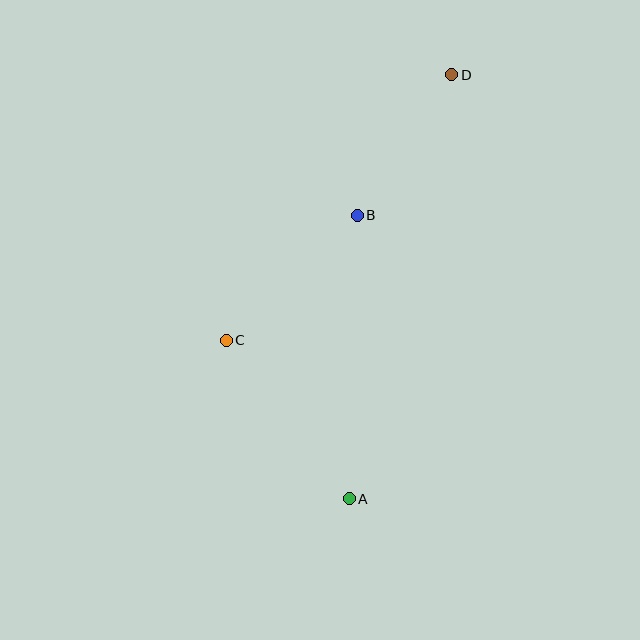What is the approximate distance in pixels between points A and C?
The distance between A and C is approximately 201 pixels.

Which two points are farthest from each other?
Points A and D are farthest from each other.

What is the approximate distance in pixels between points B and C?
The distance between B and C is approximately 181 pixels.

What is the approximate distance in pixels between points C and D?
The distance between C and D is approximately 349 pixels.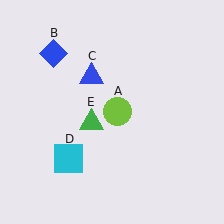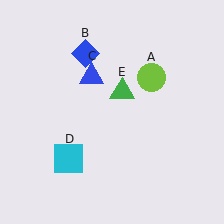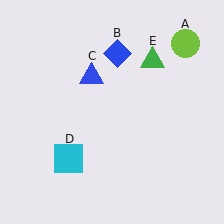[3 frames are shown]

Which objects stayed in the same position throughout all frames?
Blue triangle (object C) and cyan square (object D) remained stationary.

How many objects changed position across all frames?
3 objects changed position: lime circle (object A), blue diamond (object B), green triangle (object E).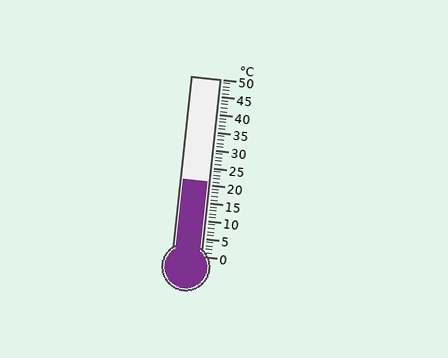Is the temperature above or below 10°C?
The temperature is above 10°C.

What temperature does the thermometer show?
The thermometer shows approximately 21°C.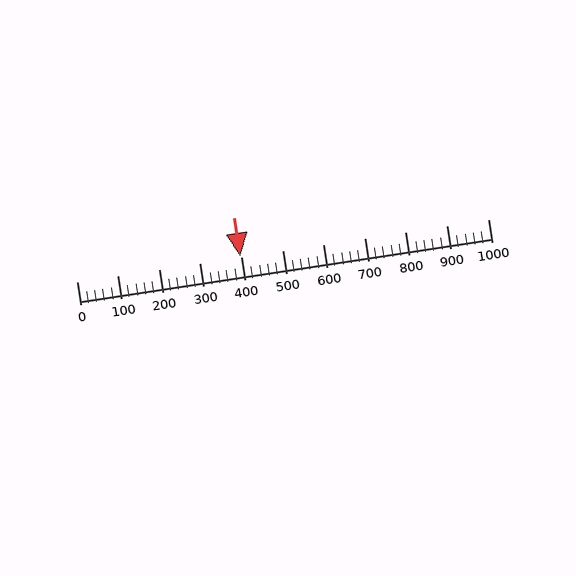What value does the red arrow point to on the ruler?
The red arrow points to approximately 399.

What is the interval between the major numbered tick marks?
The major tick marks are spaced 100 units apart.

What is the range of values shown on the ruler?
The ruler shows values from 0 to 1000.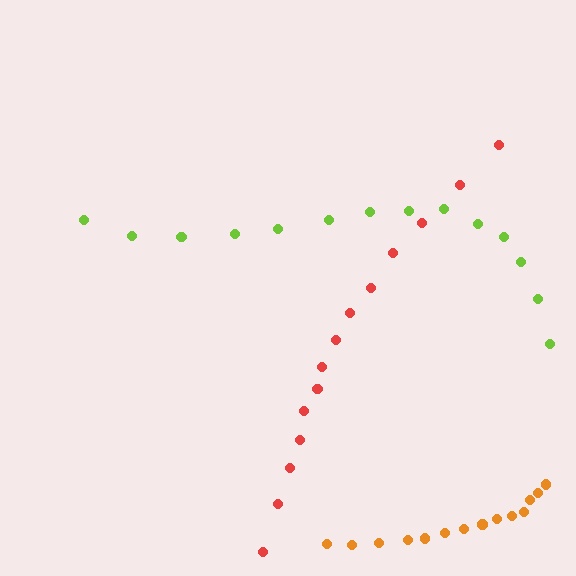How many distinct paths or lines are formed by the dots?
There are 3 distinct paths.